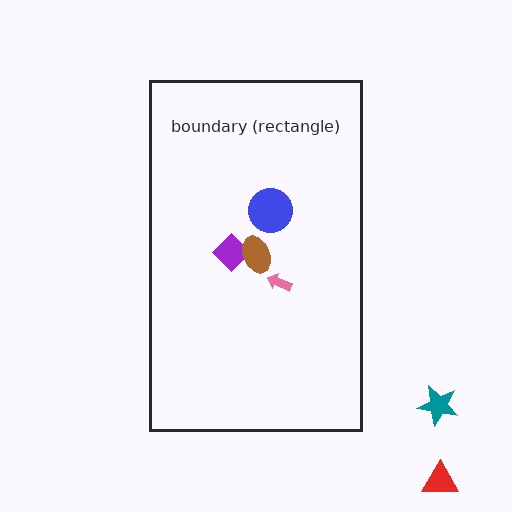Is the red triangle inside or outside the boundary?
Outside.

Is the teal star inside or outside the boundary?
Outside.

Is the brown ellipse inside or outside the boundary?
Inside.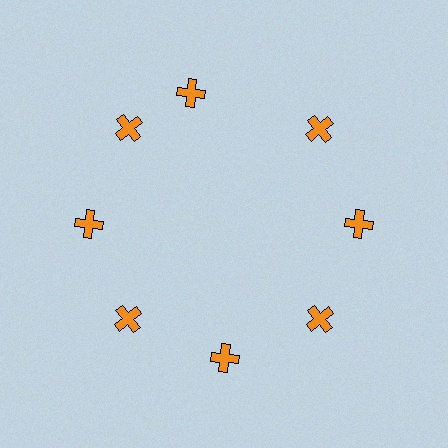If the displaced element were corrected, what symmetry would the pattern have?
It would have 8-fold rotational symmetry — the pattern would map onto itself every 45 degrees.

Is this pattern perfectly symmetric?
No. The 8 orange crosses are arranged in a ring, but one element near the 12 o'clock position is rotated out of alignment along the ring, breaking the 8-fold rotational symmetry.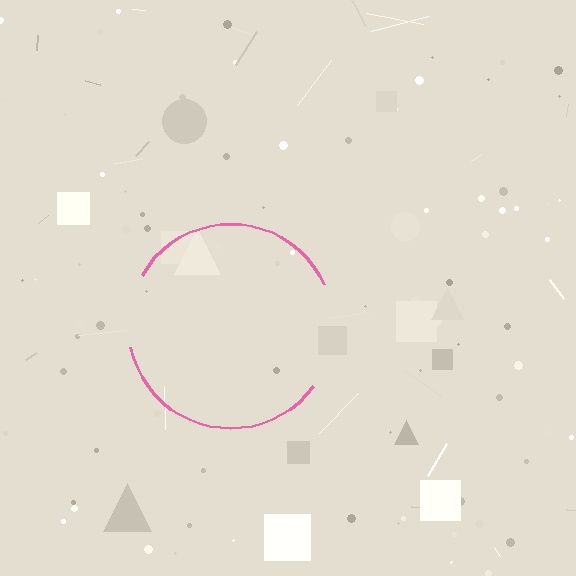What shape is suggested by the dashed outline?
The dashed outline suggests a circle.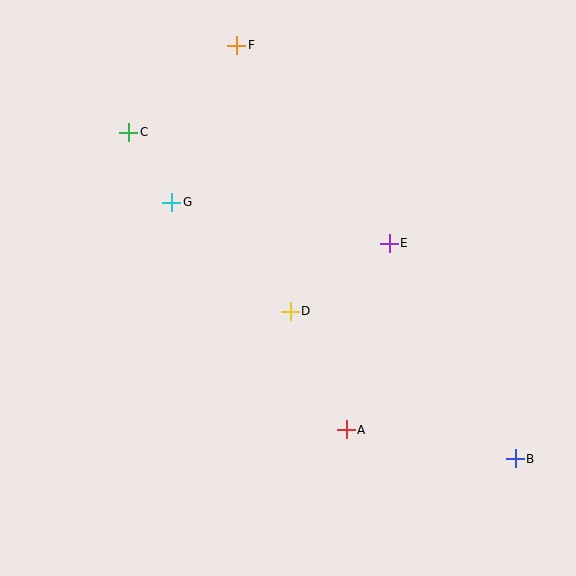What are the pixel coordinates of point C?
Point C is at (129, 132).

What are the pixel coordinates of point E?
Point E is at (389, 243).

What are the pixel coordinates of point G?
Point G is at (172, 202).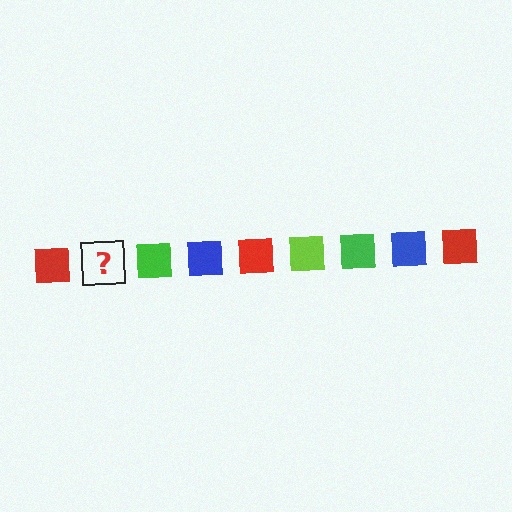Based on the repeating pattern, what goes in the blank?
The blank should be a lime square.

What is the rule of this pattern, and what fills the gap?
The rule is that the pattern cycles through red, lime, green, blue squares. The gap should be filled with a lime square.